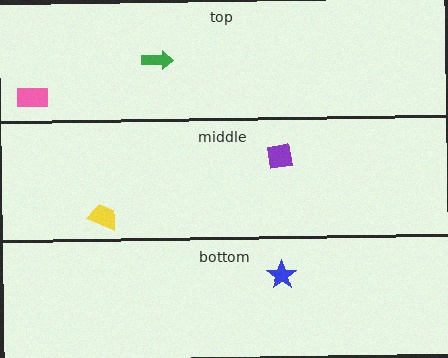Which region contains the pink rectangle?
The top region.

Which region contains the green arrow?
The top region.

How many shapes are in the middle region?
2.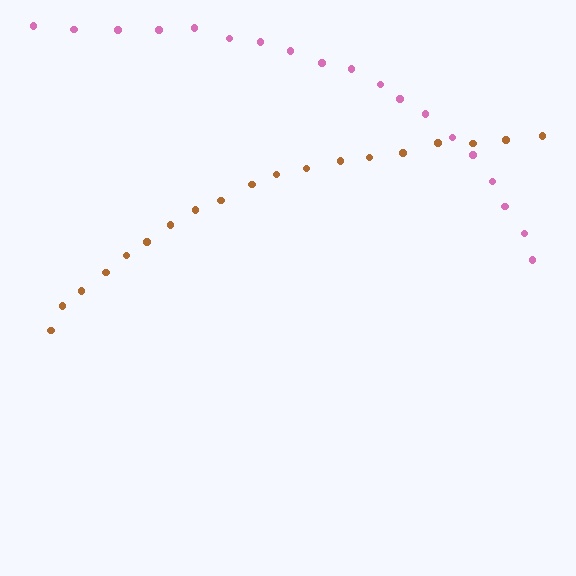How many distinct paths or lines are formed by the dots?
There are 2 distinct paths.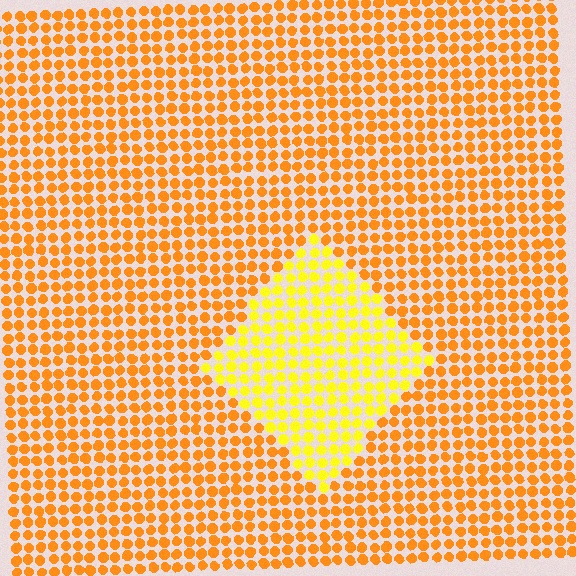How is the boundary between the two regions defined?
The boundary is defined purely by a slight shift in hue (about 29 degrees). Spacing, size, and orientation are identical on both sides.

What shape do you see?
I see a diamond.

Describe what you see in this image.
The image is filled with small orange elements in a uniform arrangement. A diamond-shaped region is visible where the elements are tinted to a slightly different hue, forming a subtle color boundary.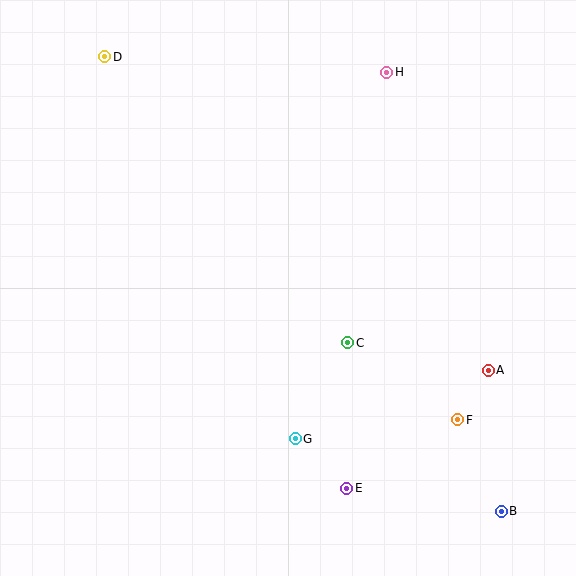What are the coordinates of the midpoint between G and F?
The midpoint between G and F is at (376, 429).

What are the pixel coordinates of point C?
Point C is at (348, 343).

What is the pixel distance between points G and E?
The distance between G and E is 71 pixels.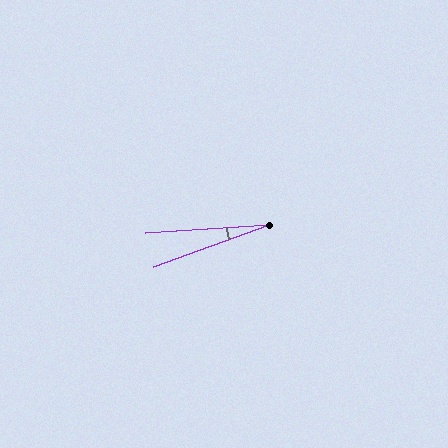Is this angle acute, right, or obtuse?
It is acute.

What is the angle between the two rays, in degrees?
Approximately 16 degrees.